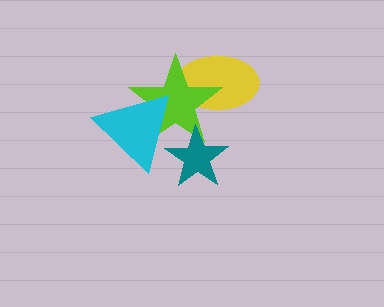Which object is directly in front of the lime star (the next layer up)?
The teal star is directly in front of the lime star.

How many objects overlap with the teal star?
2 objects overlap with the teal star.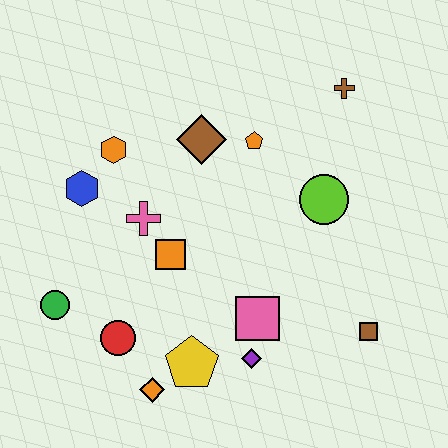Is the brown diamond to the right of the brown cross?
No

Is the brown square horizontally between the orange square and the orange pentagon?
No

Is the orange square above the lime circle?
No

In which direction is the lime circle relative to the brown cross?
The lime circle is below the brown cross.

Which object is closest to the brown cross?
The orange pentagon is closest to the brown cross.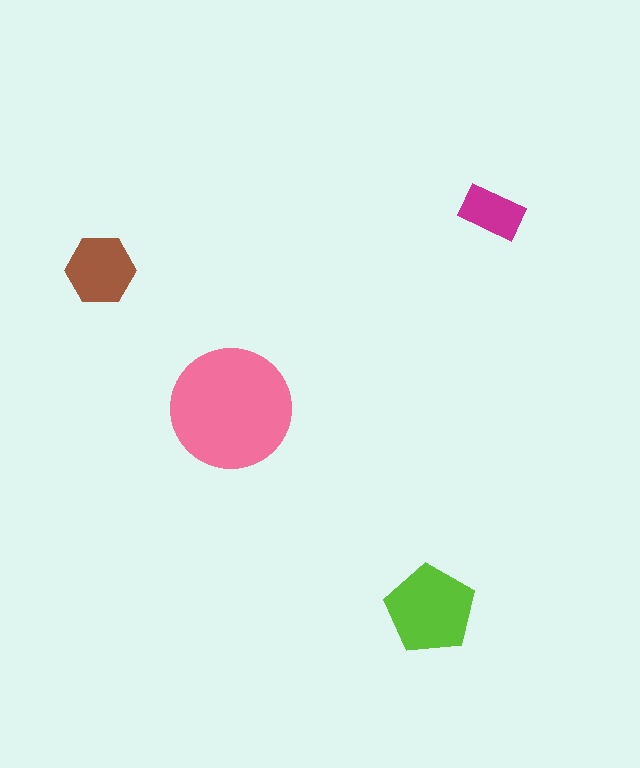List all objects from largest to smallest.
The pink circle, the lime pentagon, the brown hexagon, the magenta rectangle.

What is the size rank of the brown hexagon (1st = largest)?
3rd.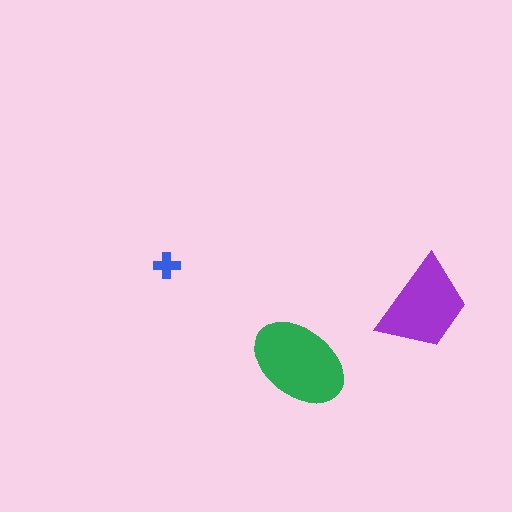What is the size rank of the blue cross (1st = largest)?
3rd.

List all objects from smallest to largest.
The blue cross, the purple trapezoid, the green ellipse.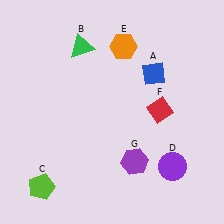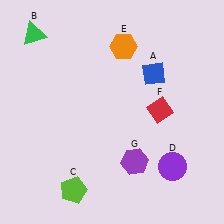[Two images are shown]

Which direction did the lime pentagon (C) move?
The lime pentagon (C) moved right.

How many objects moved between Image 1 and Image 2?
2 objects moved between the two images.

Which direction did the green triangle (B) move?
The green triangle (B) moved left.